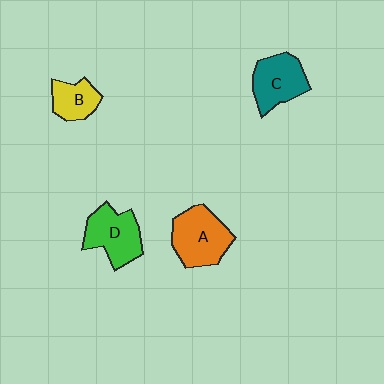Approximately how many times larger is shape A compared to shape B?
Approximately 1.7 times.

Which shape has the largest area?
Shape A (orange).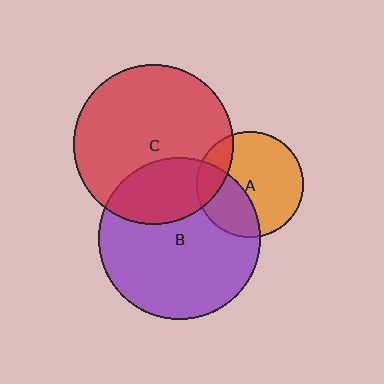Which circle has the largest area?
Circle B (purple).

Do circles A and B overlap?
Yes.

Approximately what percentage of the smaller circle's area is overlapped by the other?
Approximately 35%.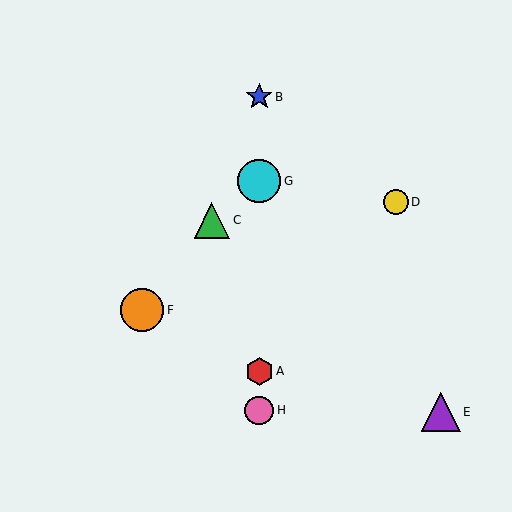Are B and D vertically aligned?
No, B is at x≈259 and D is at x≈396.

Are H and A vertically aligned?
Yes, both are at x≈259.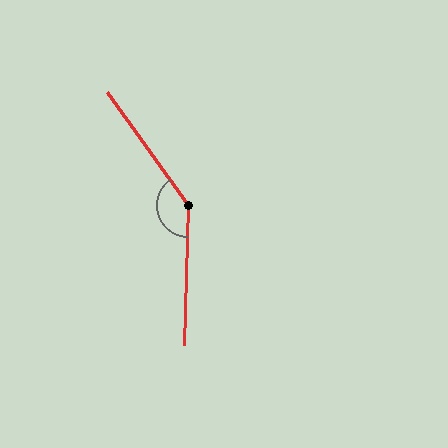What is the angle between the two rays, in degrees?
Approximately 143 degrees.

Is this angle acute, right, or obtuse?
It is obtuse.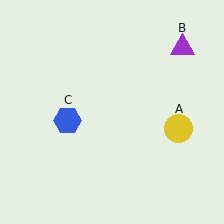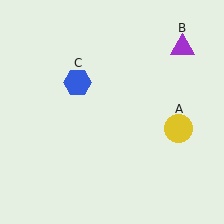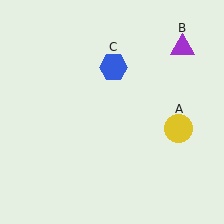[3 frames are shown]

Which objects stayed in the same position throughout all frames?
Yellow circle (object A) and purple triangle (object B) remained stationary.